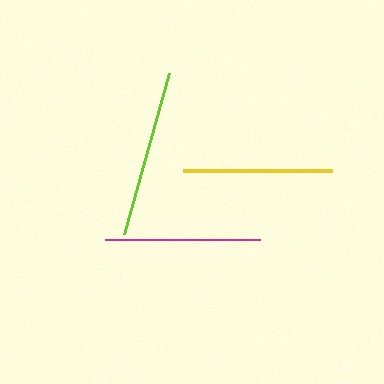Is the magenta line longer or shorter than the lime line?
The lime line is longer than the magenta line.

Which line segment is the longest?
The lime line is the longest at approximately 166 pixels.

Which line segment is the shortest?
The yellow line is the shortest at approximately 149 pixels.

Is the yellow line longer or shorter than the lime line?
The lime line is longer than the yellow line.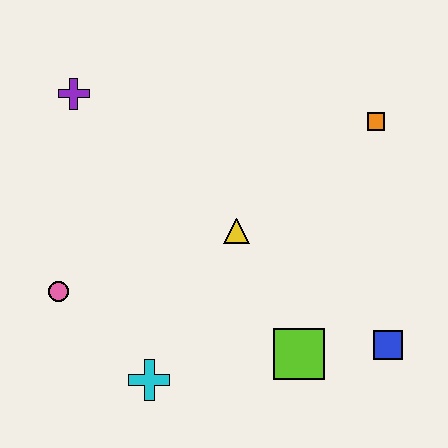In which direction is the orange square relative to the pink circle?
The orange square is to the right of the pink circle.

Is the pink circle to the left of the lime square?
Yes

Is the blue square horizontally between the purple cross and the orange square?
No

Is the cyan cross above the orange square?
No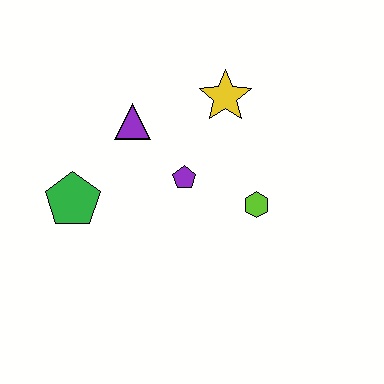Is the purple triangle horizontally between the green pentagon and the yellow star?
Yes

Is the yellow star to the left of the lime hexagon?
Yes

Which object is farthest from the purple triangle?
The lime hexagon is farthest from the purple triangle.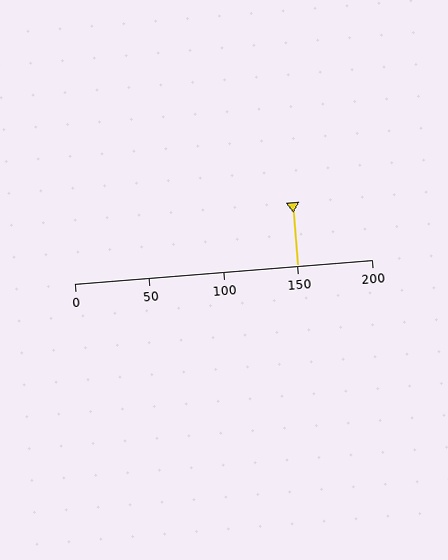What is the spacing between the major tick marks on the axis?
The major ticks are spaced 50 apart.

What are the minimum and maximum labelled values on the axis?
The axis runs from 0 to 200.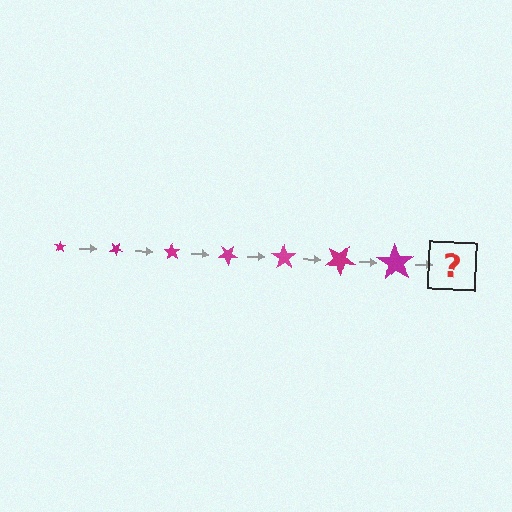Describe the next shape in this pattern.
It should be a star, larger than the previous one and rotated 245 degrees from the start.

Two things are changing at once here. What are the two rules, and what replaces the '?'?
The two rules are that the star grows larger each step and it rotates 35 degrees each step. The '?' should be a star, larger than the previous one and rotated 245 degrees from the start.